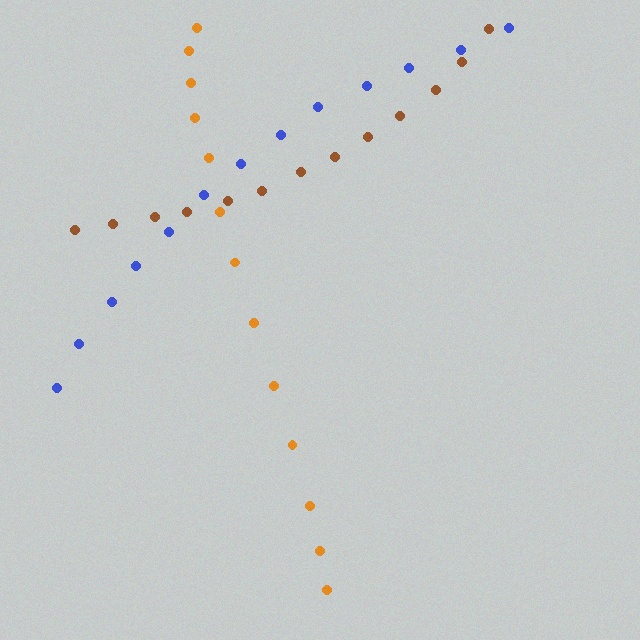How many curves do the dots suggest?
There are 3 distinct paths.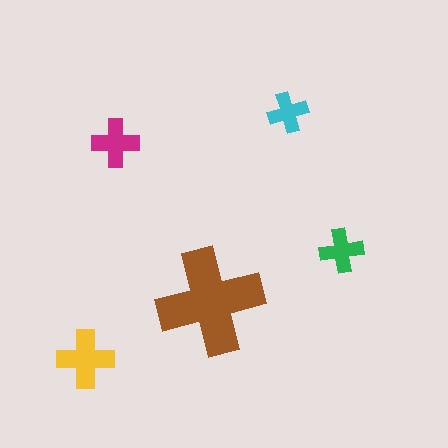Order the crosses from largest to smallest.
the brown one, the yellow one, the magenta one, the green one, the cyan one.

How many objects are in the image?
There are 5 objects in the image.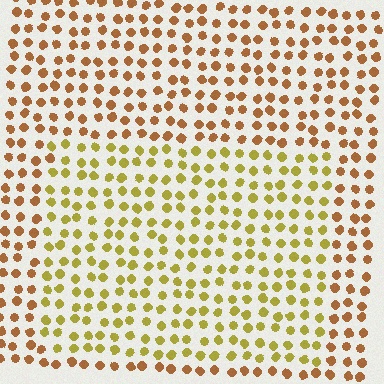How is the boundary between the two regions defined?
The boundary is defined purely by a slight shift in hue (about 33 degrees). Spacing, size, and orientation are identical on both sides.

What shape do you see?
I see a rectangle.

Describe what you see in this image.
The image is filled with small brown elements in a uniform arrangement. A rectangle-shaped region is visible where the elements are tinted to a slightly different hue, forming a subtle color boundary.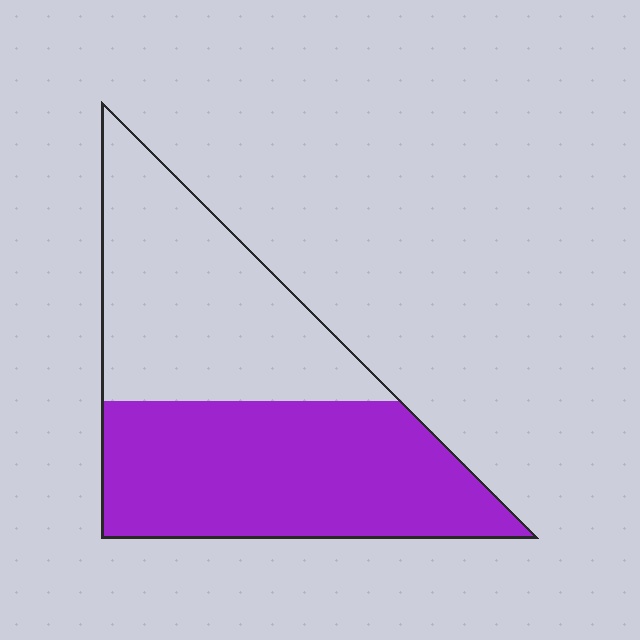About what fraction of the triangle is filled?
About one half (1/2).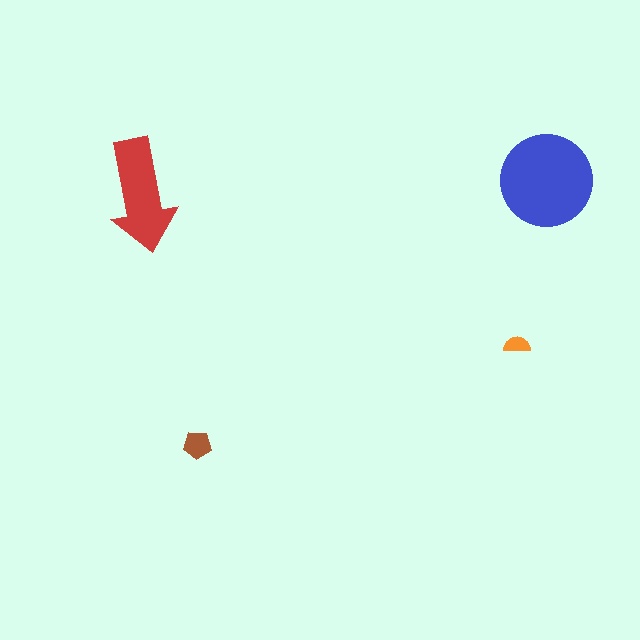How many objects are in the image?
There are 4 objects in the image.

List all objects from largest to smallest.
The blue circle, the red arrow, the brown pentagon, the orange semicircle.